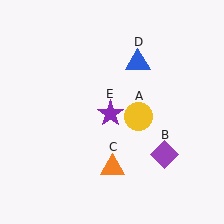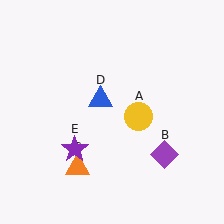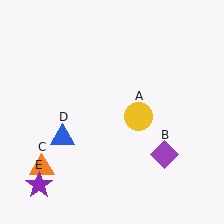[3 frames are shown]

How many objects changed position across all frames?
3 objects changed position: orange triangle (object C), blue triangle (object D), purple star (object E).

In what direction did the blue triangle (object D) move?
The blue triangle (object D) moved down and to the left.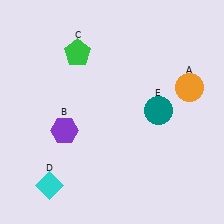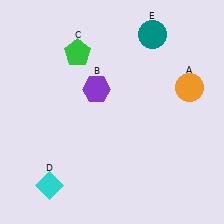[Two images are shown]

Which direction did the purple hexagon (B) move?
The purple hexagon (B) moved up.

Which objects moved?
The objects that moved are: the purple hexagon (B), the teal circle (E).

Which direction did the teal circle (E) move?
The teal circle (E) moved up.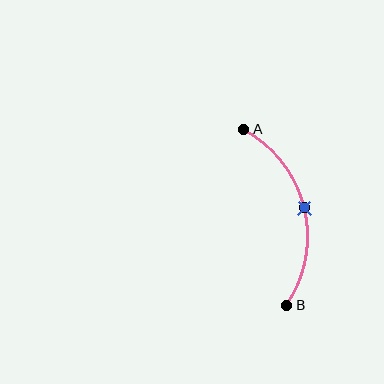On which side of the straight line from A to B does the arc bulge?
The arc bulges to the right of the straight line connecting A and B.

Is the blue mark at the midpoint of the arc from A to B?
Yes. The blue mark lies on the arc at equal arc-length from both A and B — it is the arc midpoint.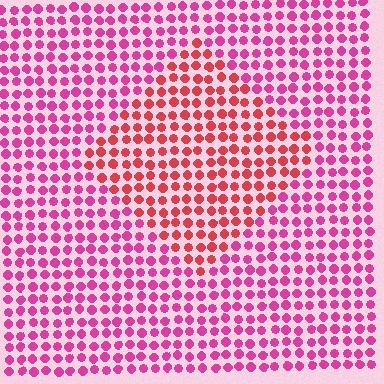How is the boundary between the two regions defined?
The boundary is defined purely by a slight shift in hue (about 32 degrees). Spacing, size, and orientation are identical on both sides.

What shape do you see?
I see a diamond.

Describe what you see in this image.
The image is filled with small magenta elements in a uniform arrangement. A diamond-shaped region is visible where the elements are tinted to a slightly different hue, forming a subtle color boundary.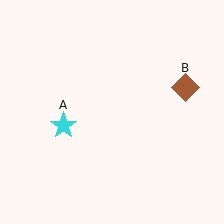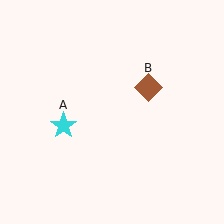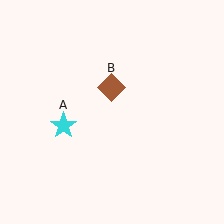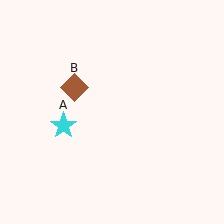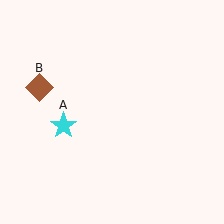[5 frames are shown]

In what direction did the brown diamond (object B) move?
The brown diamond (object B) moved left.